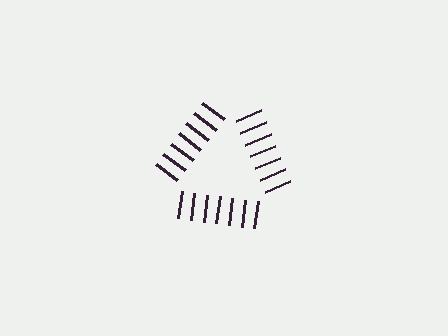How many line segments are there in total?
21 — 7 along each of the 3 edges.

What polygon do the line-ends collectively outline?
An illusory triangle — the line segments terminate on its edges but no continuous stroke is drawn.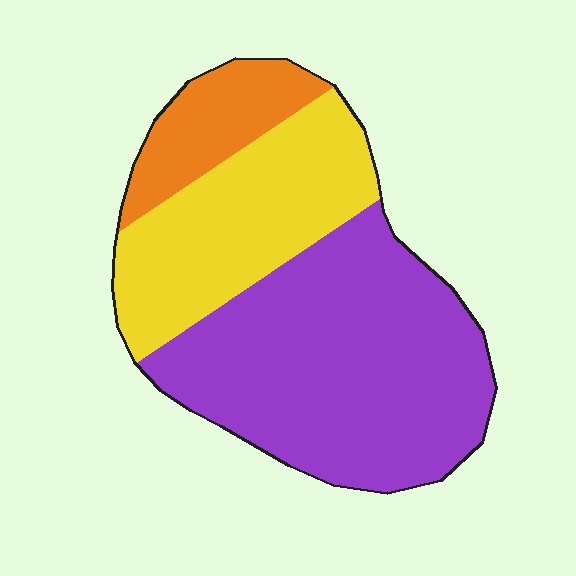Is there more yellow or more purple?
Purple.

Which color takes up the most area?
Purple, at roughly 55%.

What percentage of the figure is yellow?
Yellow covers 31% of the figure.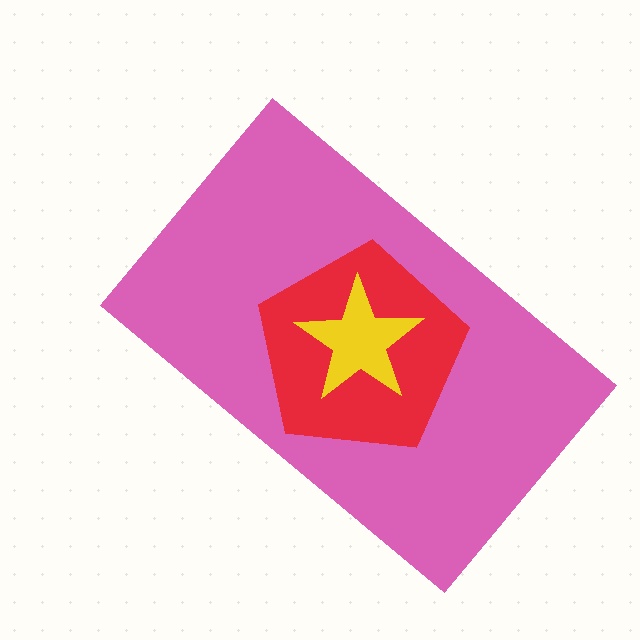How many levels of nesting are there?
3.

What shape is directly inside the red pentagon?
The yellow star.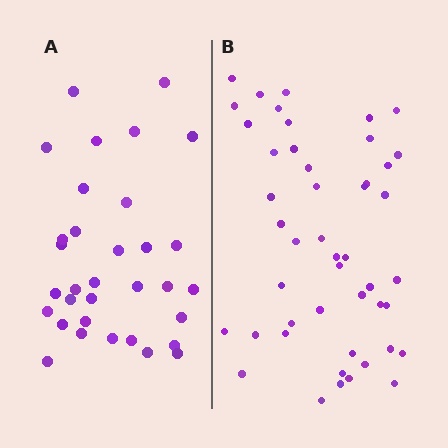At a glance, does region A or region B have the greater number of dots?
Region B (the right region) has more dots.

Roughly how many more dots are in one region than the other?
Region B has approximately 15 more dots than region A.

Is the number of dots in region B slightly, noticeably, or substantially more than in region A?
Region B has noticeably more, but not dramatically so. The ratio is roughly 1.4 to 1.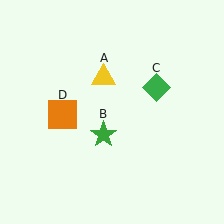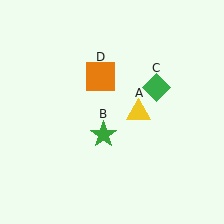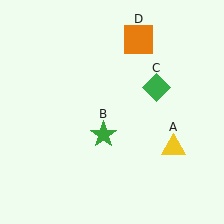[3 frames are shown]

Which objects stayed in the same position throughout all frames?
Green star (object B) and green diamond (object C) remained stationary.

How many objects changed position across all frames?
2 objects changed position: yellow triangle (object A), orange square (object D).